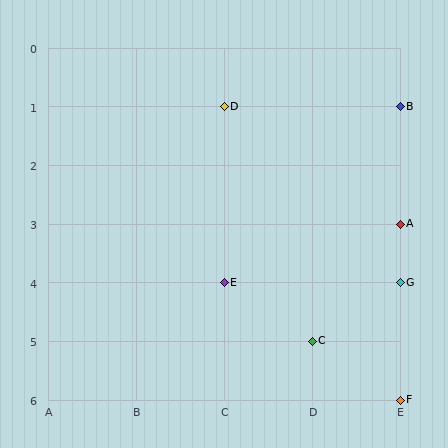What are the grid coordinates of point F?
Point F is at grid coordinates (E, 6).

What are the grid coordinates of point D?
Point D is at grid coordinates (C, 1).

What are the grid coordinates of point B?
Point B is at grid coordinates (E, 1).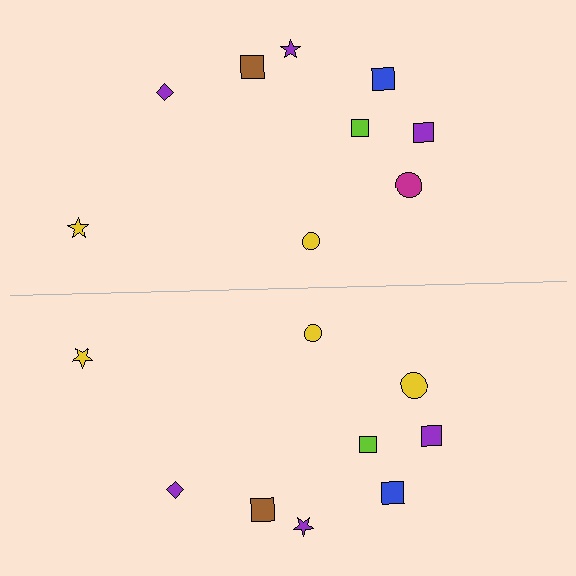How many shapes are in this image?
There are 18 shapes in this image.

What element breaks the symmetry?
The yellow circle on the bottom side breaks the symmetry — its mirror counterpart is magenta.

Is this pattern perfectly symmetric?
No, the pattern is not perfectly symmetric. The yellow circle on the bottom side breaks the symmetry — its mirror counterpart is magenta.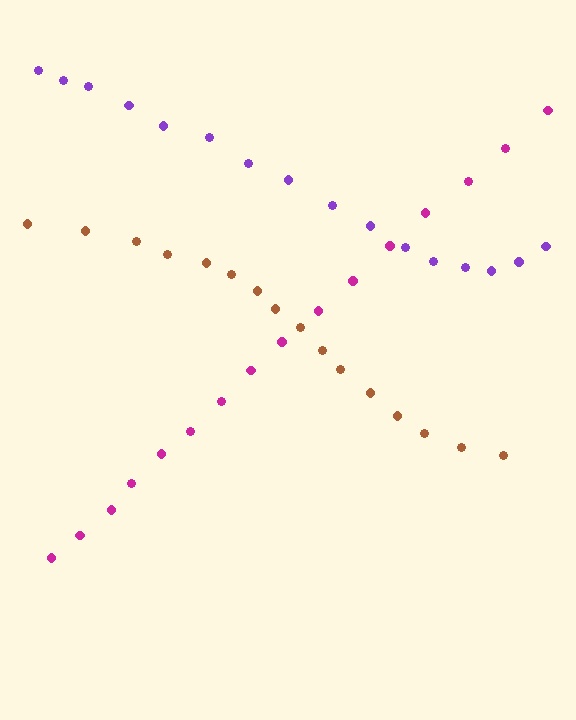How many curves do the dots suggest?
There are 3 distinct paths.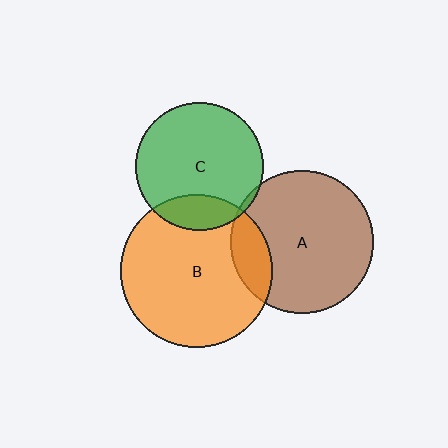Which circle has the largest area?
Circle B (orange).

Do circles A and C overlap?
Yes.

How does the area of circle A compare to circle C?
Approximately 1.3 times.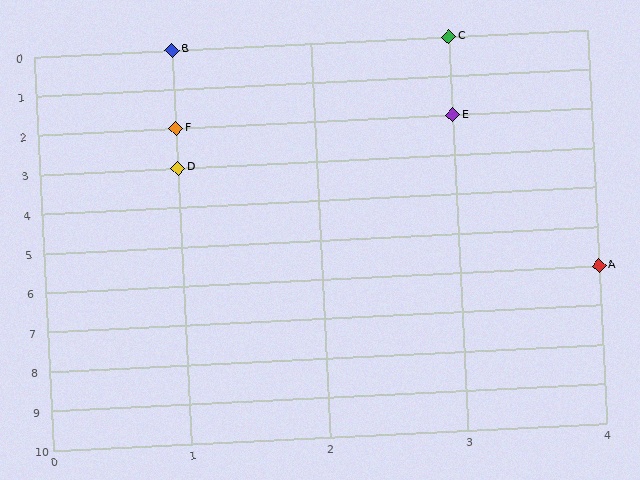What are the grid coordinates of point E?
Point E is at grid coordinates (3, 2).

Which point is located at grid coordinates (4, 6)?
Point A is at (4, 6).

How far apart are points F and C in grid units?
Points F and C are 2 columns and 2 rows apart (about 2.8 grid units diagonally).